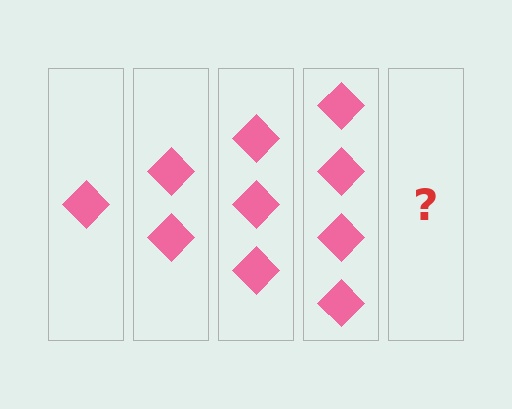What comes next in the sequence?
The next element should be 5 diamonds.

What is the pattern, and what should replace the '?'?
The pattern is that each step adds one more diamond. The '?' should be 5 diamonds.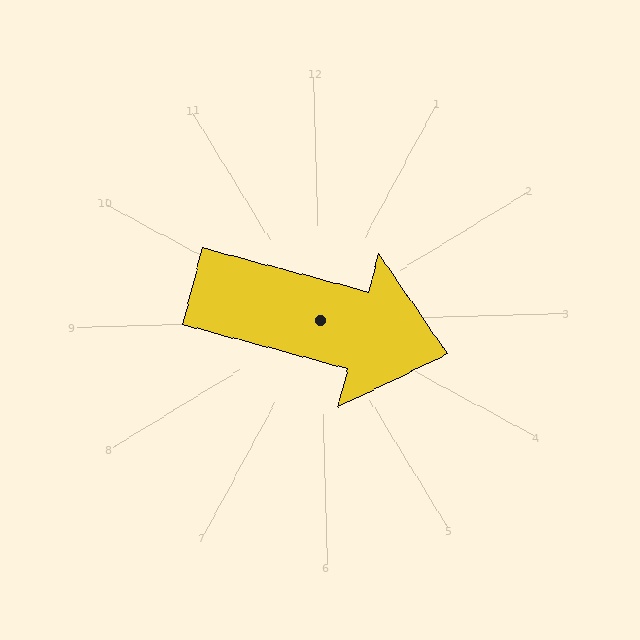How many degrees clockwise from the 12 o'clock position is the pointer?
Approximately 106 degrees.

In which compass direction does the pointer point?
East.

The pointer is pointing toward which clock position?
Roughly 4 o'clock.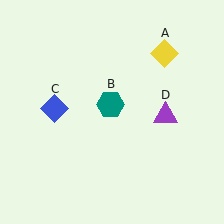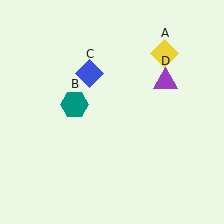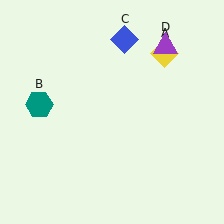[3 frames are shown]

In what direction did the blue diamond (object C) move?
The blue diamond (object C) moved up and to the right.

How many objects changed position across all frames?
3 objects changed position: teal hexagon (object B), blue diamond (object C), purple triangle (object D).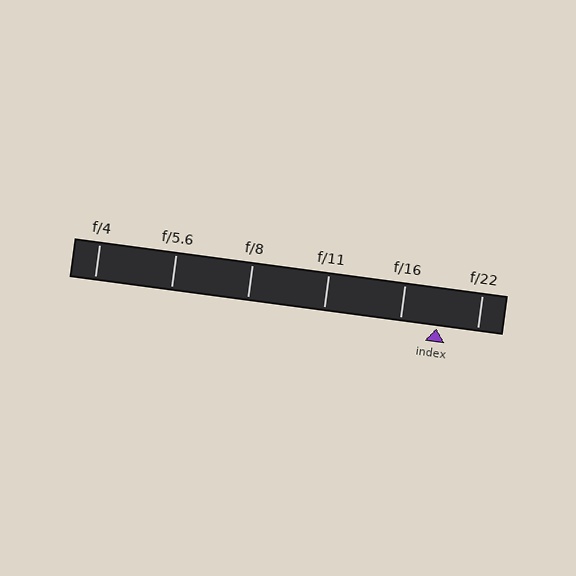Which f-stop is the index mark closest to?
The index mark is closest to f/16.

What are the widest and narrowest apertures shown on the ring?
The widest aperture shown is f/4 and the narrowest is f/22.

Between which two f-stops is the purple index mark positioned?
The index mark is between f/16 and f/22.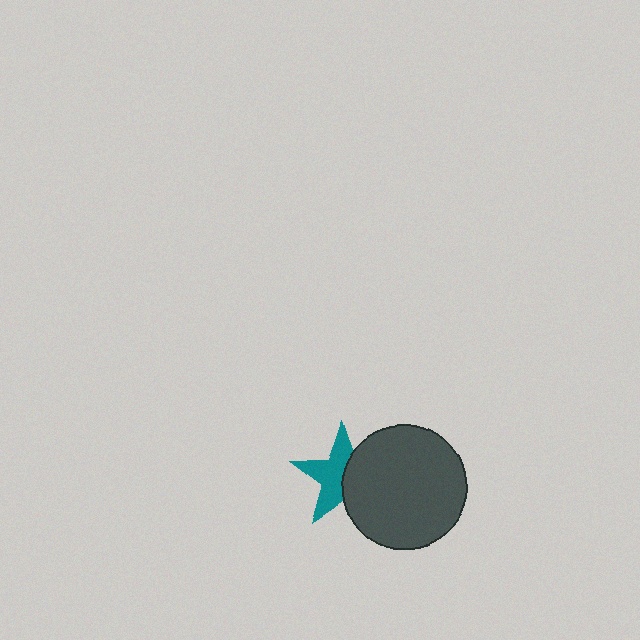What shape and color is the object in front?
The object in front is a dark gray circle.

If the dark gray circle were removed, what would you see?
You would see the complete teal star.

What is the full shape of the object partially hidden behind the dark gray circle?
The partially hidden object is a teal star.